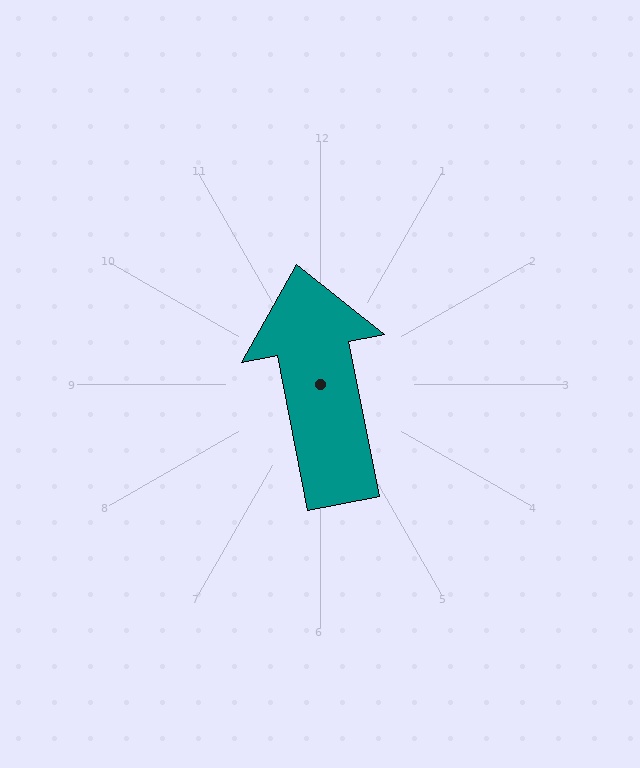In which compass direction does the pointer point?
North.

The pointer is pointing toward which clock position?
Roughly 12 o'clock.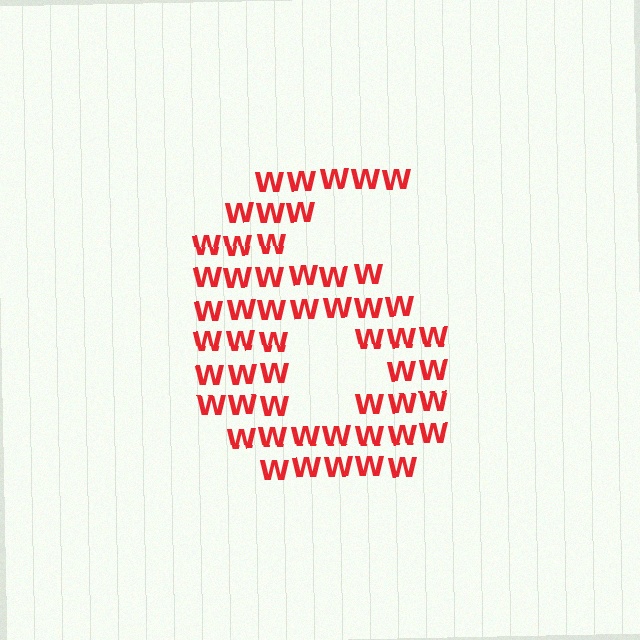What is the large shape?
The large shape is the digit 6.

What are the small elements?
The small elements are letter W's.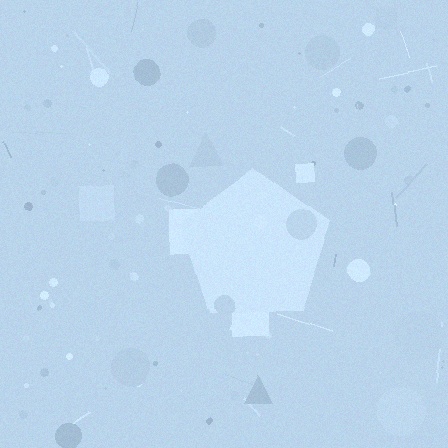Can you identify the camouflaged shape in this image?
The camouflaged shape is a pentagon.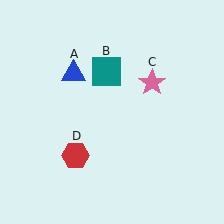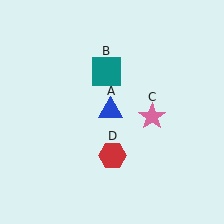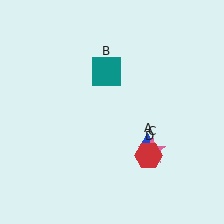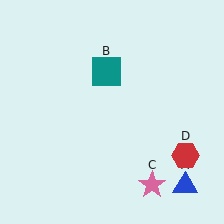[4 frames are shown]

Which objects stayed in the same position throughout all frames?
Teal square (object B) remained stationary.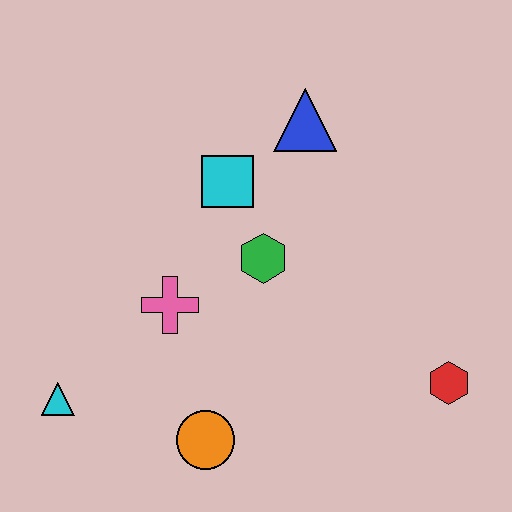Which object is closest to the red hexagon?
The green hexagon is closest to the red hexagon.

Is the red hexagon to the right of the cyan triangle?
Yes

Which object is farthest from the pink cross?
The red hexagon is farthest from the pink cross.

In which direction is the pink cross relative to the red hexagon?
The pink cross is to the left of the red hexagon.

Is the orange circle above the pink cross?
No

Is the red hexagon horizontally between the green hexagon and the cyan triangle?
No